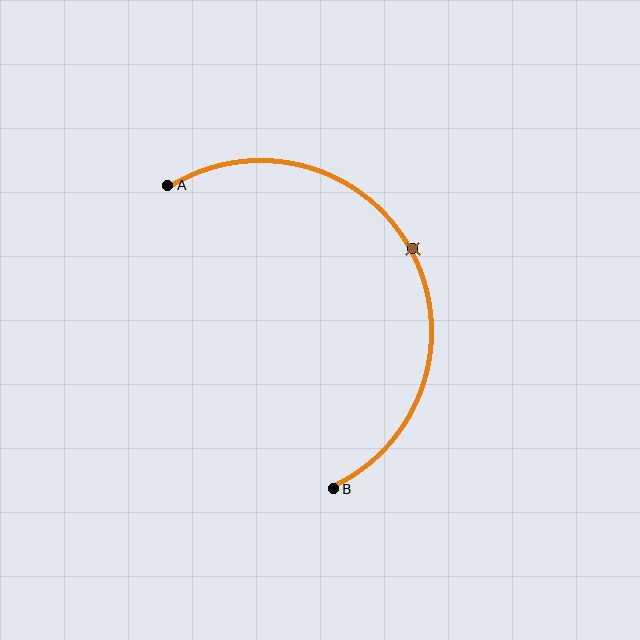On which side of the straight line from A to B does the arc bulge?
The arc bulges to the right of the straight line connecting A and B.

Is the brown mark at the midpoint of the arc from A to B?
Yes. The brown mark lies on the arc at equal arc-length from both A and B — it is the arc midpoint.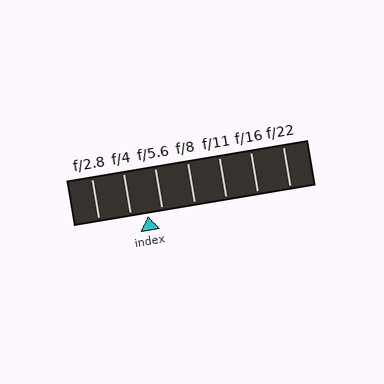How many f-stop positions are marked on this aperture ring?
There are 7 f-stop positions marked.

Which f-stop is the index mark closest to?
The index mark is closest to f/5.6.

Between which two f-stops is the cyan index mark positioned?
The index mark is between f/4 and f/5.6.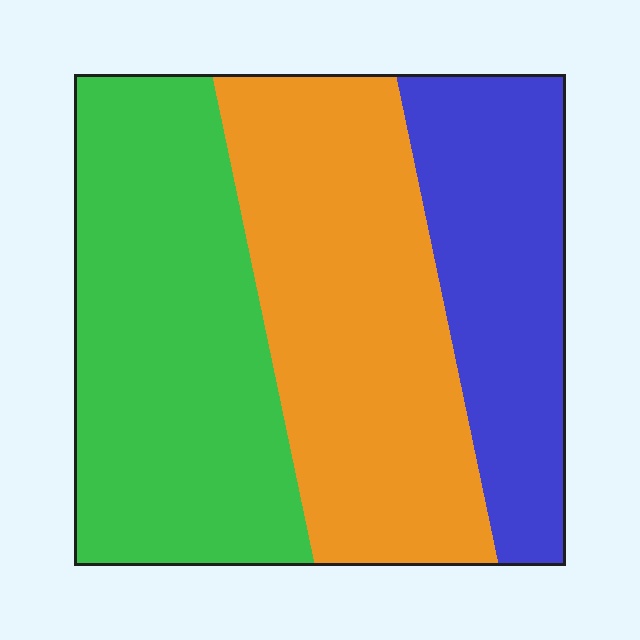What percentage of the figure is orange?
Orange covers roughly 35% of the figure.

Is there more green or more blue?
Green.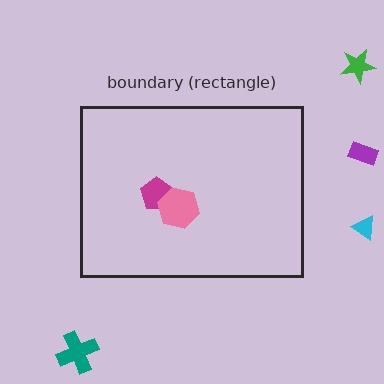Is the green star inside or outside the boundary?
Outside.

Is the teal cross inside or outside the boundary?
Outside.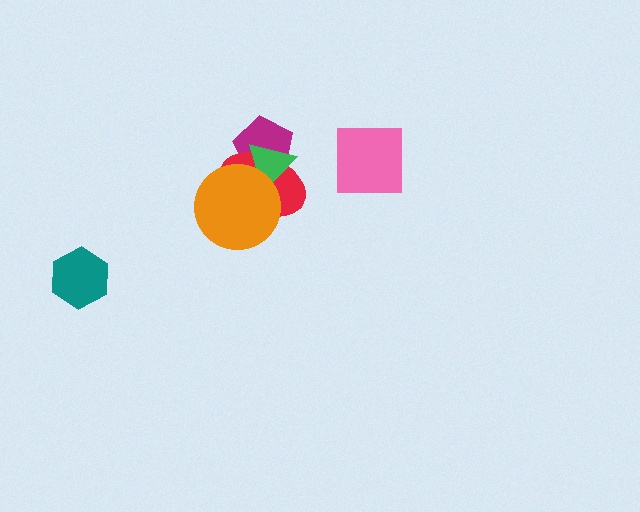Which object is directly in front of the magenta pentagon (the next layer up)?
The red ellipse is directly in front of the magenta pentagon.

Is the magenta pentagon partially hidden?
Yes, it is partially covered by another shape.